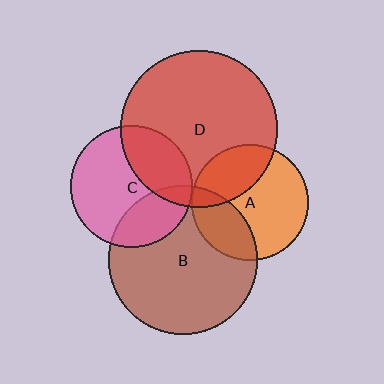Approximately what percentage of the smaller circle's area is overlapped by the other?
Approximately 5%.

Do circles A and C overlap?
Yes.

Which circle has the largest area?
Circle D (red).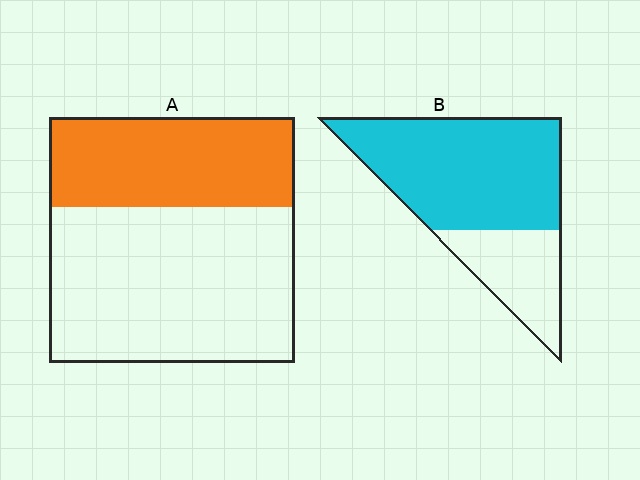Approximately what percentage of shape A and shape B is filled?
A is approximately 35% and B is approximately 70%.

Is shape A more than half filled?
No.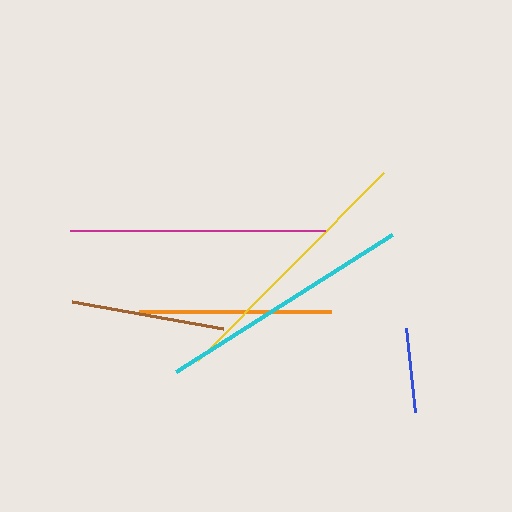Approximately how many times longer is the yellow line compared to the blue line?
The yellow line is approximately 3.1 times the length of the blue line.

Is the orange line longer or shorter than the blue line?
The orange line is longer than the blue line.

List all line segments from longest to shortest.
From longest to shortest: yellow, cyan, magenta, orange, brown, blue.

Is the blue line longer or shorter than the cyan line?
The cyan line is longer than the blue line.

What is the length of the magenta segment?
The magenta segment is approximately 255 pixels long.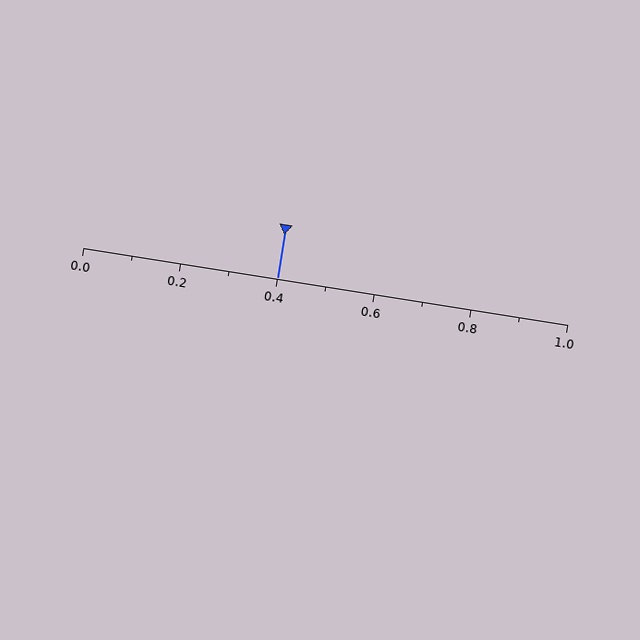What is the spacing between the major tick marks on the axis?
The major ticks are spaced 0.2 apart.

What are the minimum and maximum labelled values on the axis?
The axis runs from 0.0 to 1.0.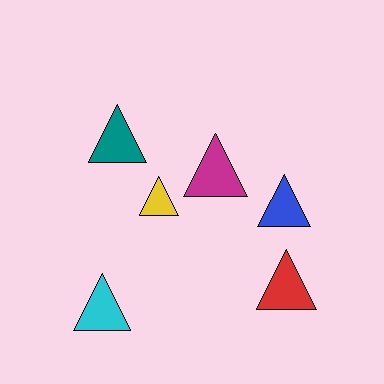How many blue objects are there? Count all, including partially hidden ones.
There is 1 blue object.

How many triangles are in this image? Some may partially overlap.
There are 6 triangles.